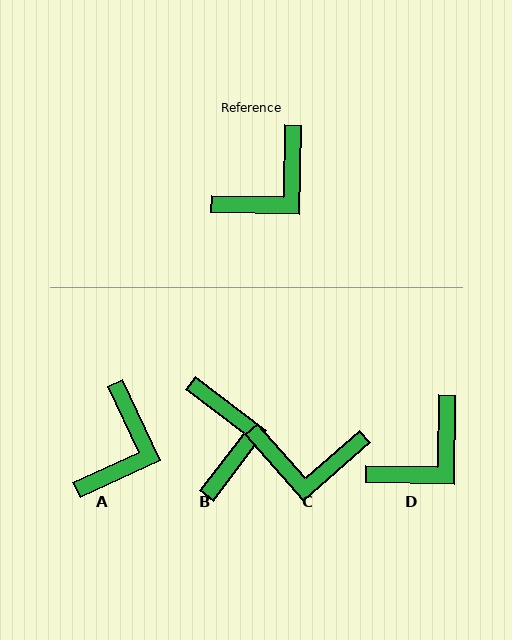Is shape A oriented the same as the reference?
No, it is off by about 26 degrees.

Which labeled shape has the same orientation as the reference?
D.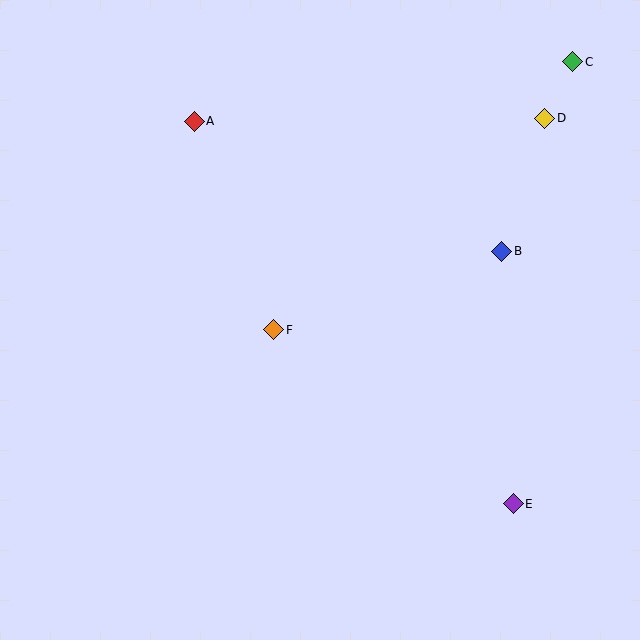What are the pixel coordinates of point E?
Point E is at (513, 504).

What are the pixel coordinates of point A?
Point A is at (194, 121).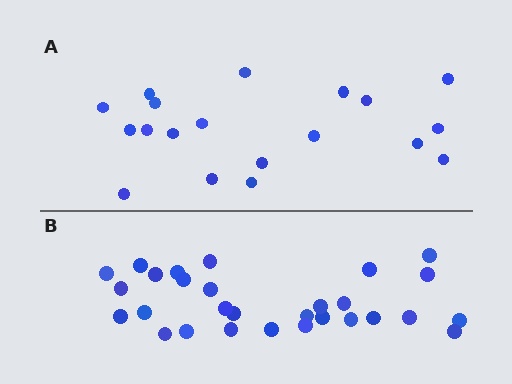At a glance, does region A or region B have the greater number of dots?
Region B (the bottom region) has more dots.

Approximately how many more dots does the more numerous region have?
Region B has roughly 10 or so more dots than region A.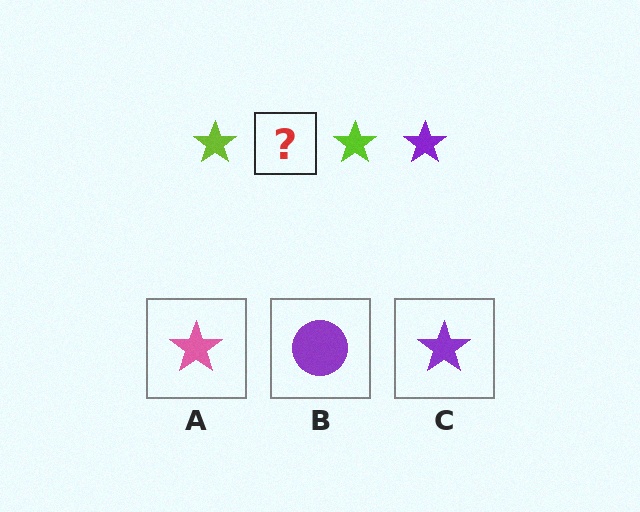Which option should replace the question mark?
Option C.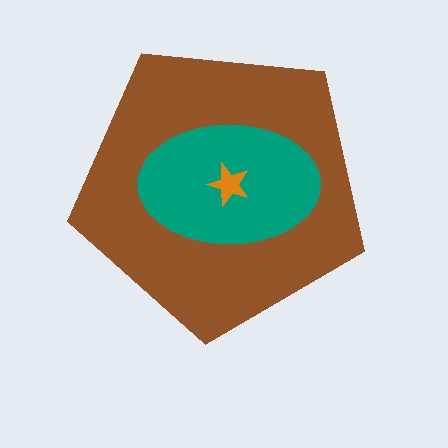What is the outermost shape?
The brown pentagon.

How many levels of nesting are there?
3.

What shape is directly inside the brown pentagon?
The teal ellipse.